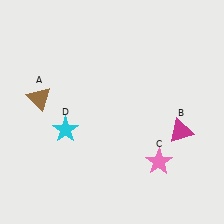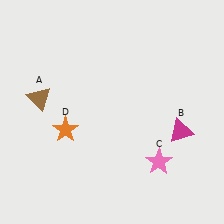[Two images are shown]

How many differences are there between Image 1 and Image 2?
There is 1 difference between the two images.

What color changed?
The star (D) changed from cyan in Image 1 to orange in Image 2.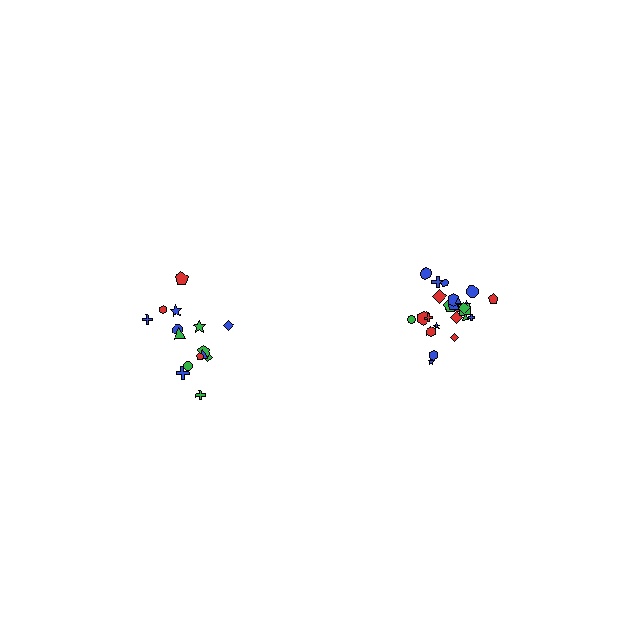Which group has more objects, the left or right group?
The right group.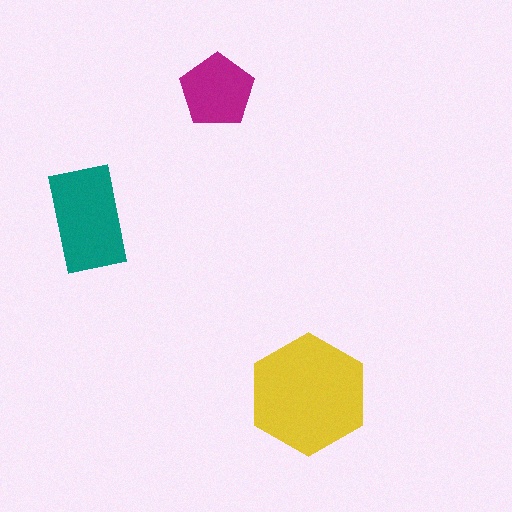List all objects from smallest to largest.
The magenta pentagon, the teal rectangle, the yellow hexagon.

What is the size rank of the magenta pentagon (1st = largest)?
3rd.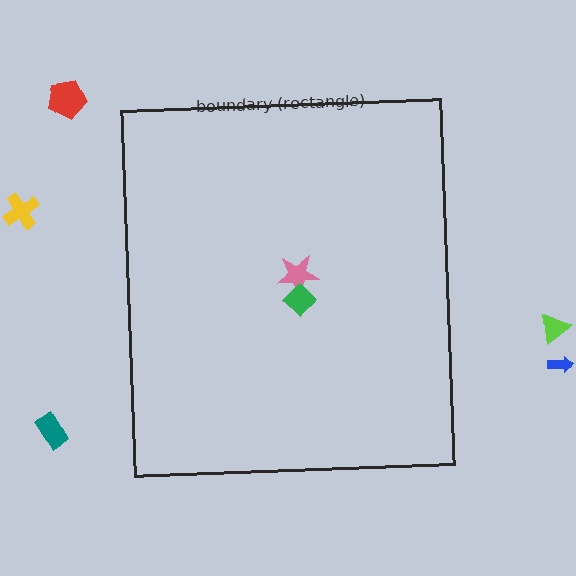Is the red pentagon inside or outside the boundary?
Outside.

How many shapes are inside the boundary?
2 inside, 5 outside.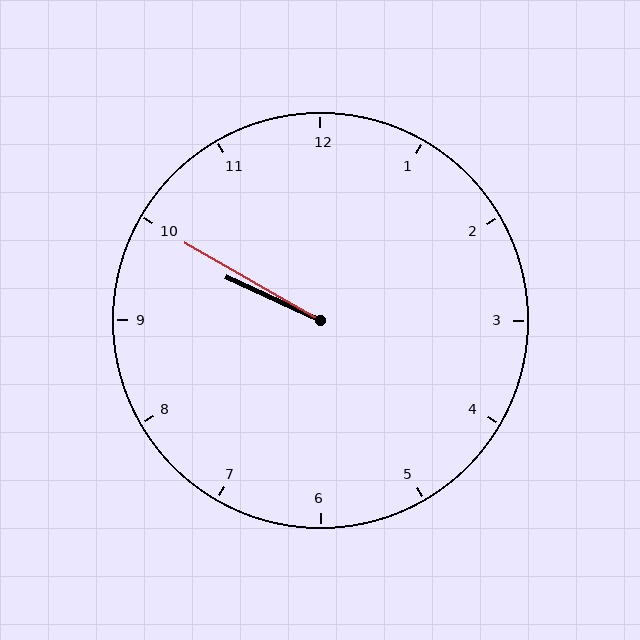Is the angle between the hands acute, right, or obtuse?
It is acute.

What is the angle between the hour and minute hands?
Approximately 5 degrees.